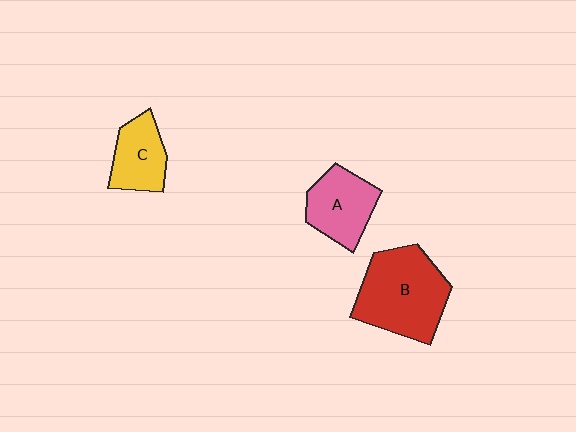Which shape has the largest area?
Shape B (red).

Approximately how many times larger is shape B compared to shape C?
Approximately 1.9 times.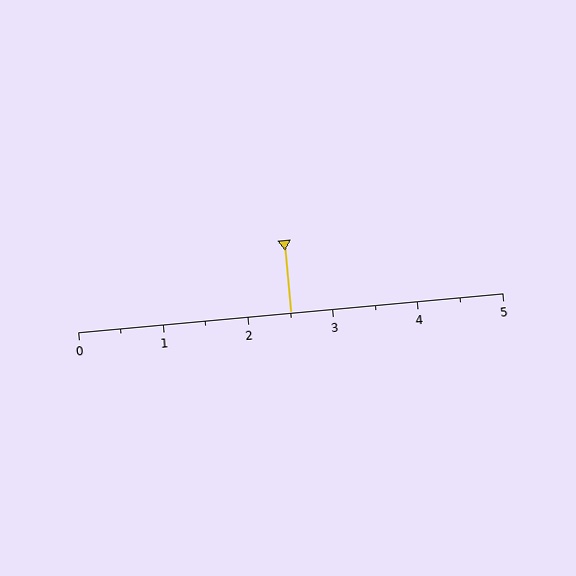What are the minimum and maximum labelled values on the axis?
The axis runs from 0 to 5.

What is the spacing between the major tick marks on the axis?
The major ticks are spaced 1 apart.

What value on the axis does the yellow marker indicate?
The marker indicates approximately 2.5.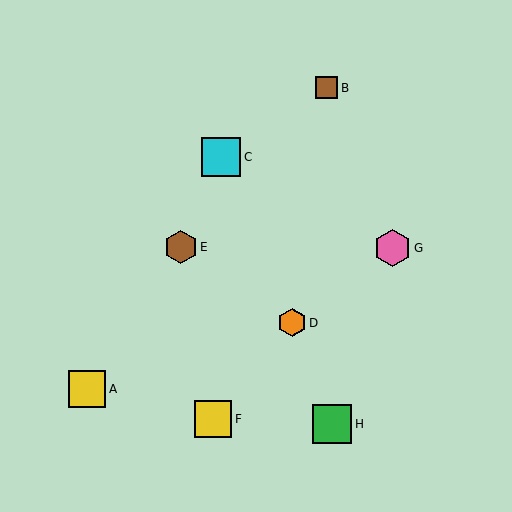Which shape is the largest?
The cyan square (labeled C) is the largest.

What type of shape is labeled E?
Shape E is a brown hexagon.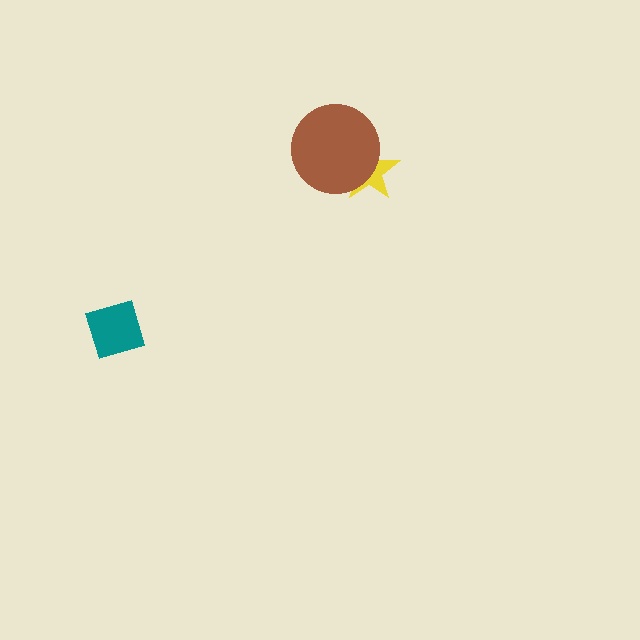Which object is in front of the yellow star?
The brown circle is in front of the yellow star.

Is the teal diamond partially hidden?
No, no other shape covers it.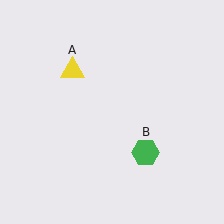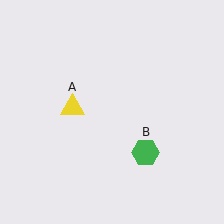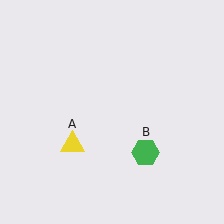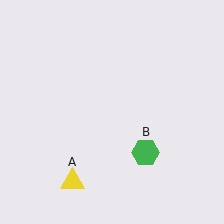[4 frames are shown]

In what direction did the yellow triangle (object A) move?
The yellow triangle (object A) moved down.